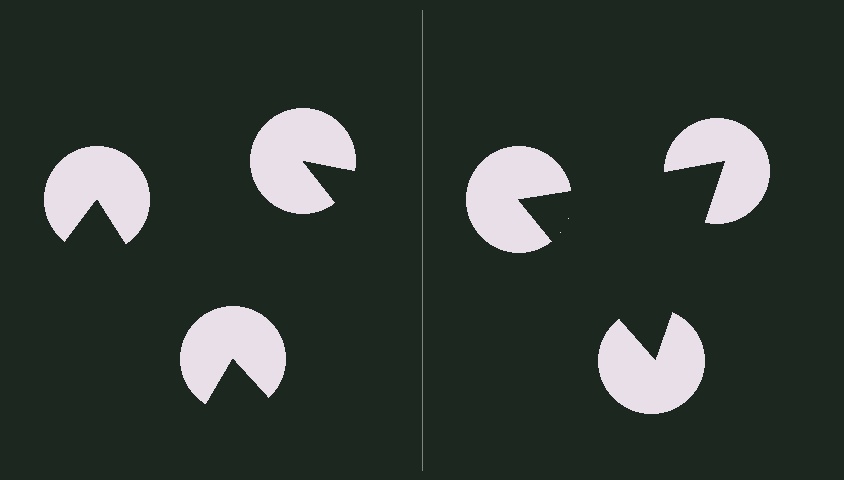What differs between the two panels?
The pac-man discs are positioned identically on both sides; only the wedge orientations differ. On the right they align to a triangle; on the left they are misaligned.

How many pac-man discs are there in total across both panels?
6 — 3 on each side.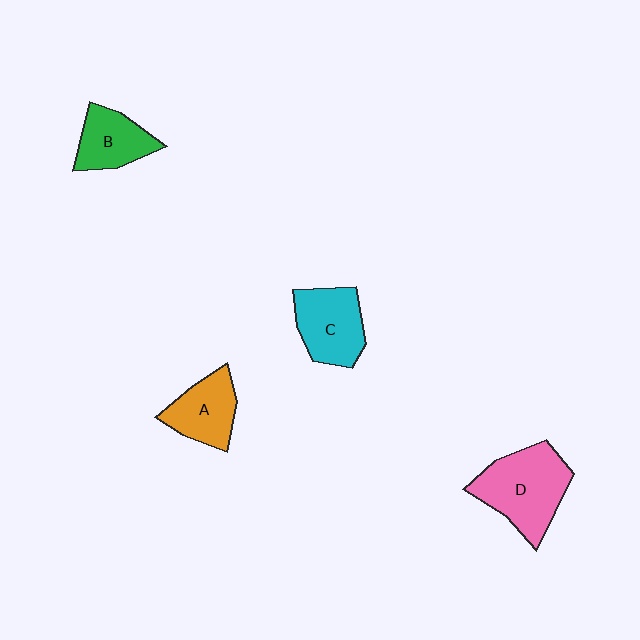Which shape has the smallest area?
Shape B (green).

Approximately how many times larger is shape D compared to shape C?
Approximately 1.3 times.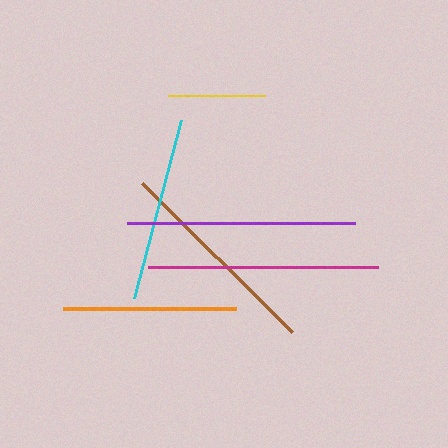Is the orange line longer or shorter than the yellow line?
The orange line is longer than the yellow line.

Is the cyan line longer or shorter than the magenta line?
The magenta line is longer than the cyan line.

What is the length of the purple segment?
The purple segment is approximately 227 pixels long.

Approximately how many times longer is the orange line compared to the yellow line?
The orange line is approximately 1.8 times the length of the yellow line.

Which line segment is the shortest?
The yellow line is the shortest at approximately 97 pixels.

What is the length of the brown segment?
The brown segment is approximately 212 pixels long.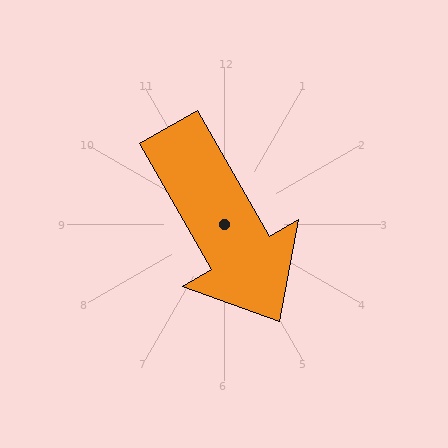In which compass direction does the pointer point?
Southeast.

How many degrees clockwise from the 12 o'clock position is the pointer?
Approximately 150 degrees.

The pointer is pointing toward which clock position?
Roughly 5 o'clock.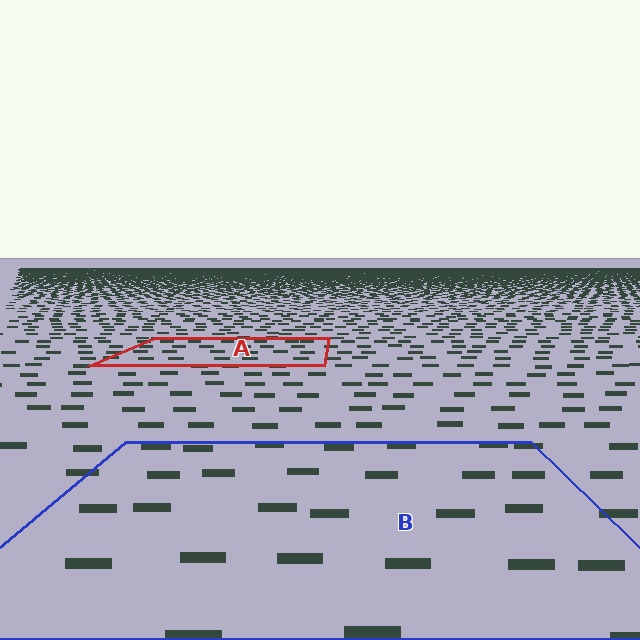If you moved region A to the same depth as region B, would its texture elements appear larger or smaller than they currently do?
They would appear larger. At a closer depth, the same texture elements are projected at a bigger on-screen size.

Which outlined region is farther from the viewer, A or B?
Region A is farther from the viewer — the texture elements inside it appear smaller and more densely packed.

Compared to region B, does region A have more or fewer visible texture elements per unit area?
Region A has more texture elements per unit area — they are packed more densely because it is farther away.